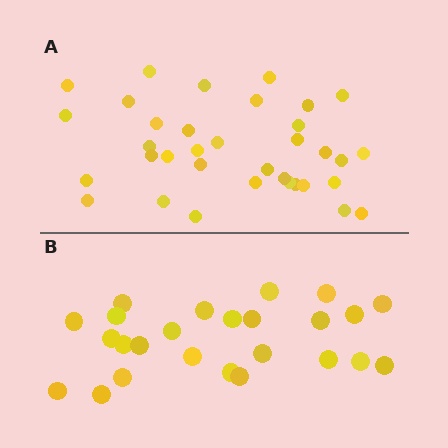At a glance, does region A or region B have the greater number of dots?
Region A (the top region) has more dots.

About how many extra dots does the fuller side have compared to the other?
Region A has roughly 10 or so more dots than region B.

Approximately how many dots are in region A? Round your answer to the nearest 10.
About 40 dots. (The exact count is 35, which rounds to 40.)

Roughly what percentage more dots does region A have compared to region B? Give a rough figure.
About 40% more.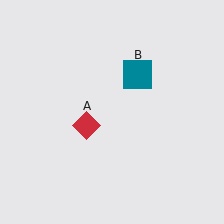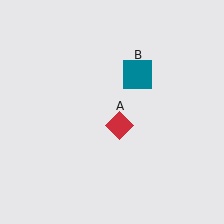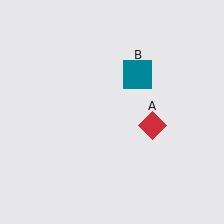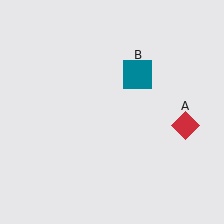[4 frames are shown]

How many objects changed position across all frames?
1 object changed position: red diamond (object A).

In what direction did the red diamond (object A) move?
The red diamond (object A) moved right.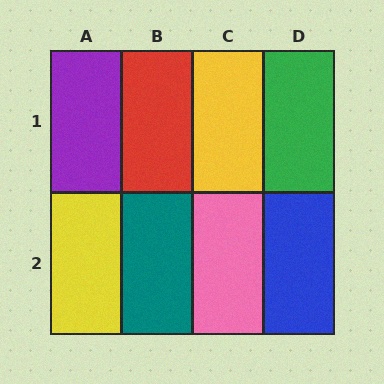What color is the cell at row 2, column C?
Pink.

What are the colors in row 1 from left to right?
Purple, red, yellow, green.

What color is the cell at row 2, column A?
Yellow.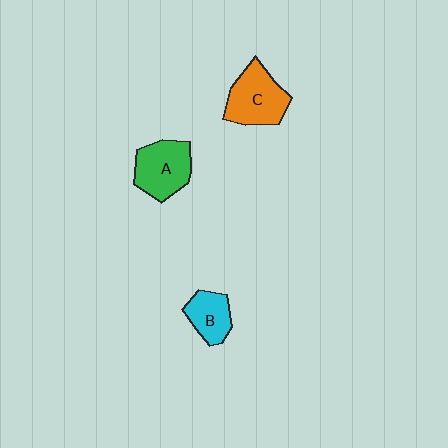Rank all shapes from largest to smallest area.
From largest to smallest: C (orange), A (green), B (cyan).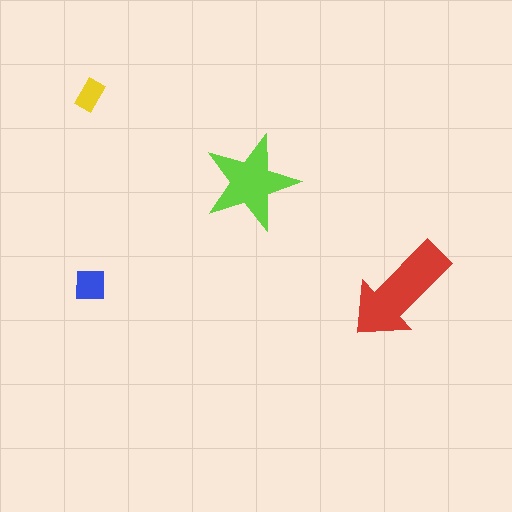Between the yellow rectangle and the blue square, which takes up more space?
The blue square.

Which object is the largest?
The red arrow.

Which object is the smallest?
The yellow rectangle.